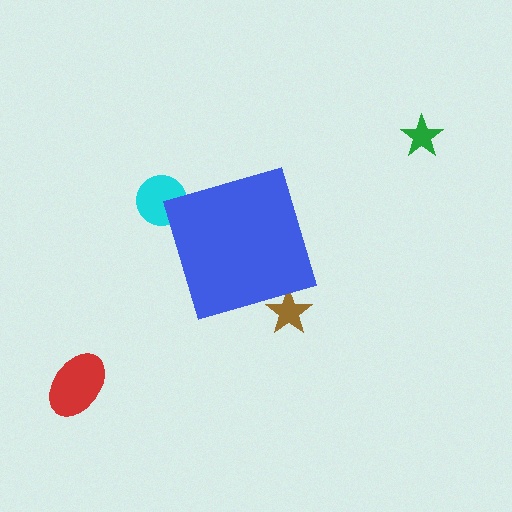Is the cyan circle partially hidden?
Yes, the cyan circle is partially hidden behind the blue diamond.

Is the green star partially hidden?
No, the green star is fully visible.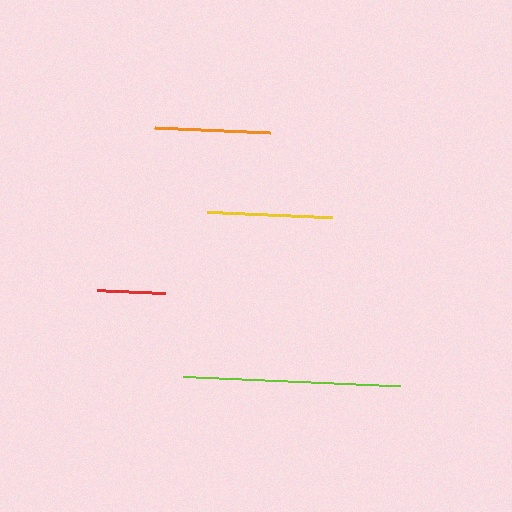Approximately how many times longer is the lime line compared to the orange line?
The lime line is approximately 1.9 times the length of the orange line.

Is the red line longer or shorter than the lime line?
The lime line is longer than the red line.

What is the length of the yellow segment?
The yellow segment is approximately 125 pixels long.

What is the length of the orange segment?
The orange segment is approximately 116 pixels long.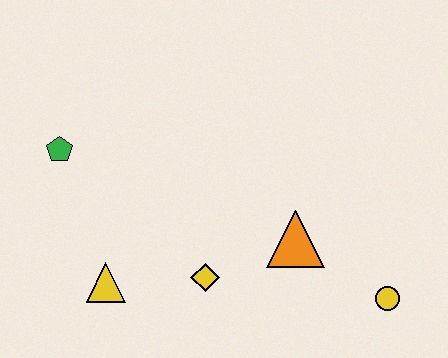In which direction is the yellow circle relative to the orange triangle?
The yellow circle is to the right of the orange triangle.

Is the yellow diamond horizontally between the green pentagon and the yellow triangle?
No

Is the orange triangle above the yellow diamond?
Yes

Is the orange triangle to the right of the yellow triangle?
Yes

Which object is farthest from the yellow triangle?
The yellow circle is farthest from the yellow triangle.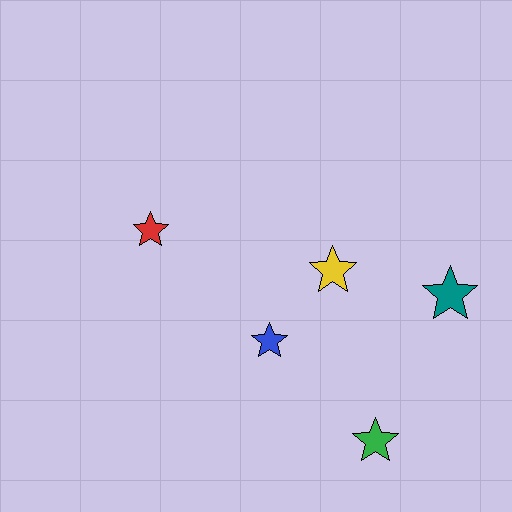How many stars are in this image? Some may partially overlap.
There are 5 stars.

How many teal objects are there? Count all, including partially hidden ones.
There is 1 teal object.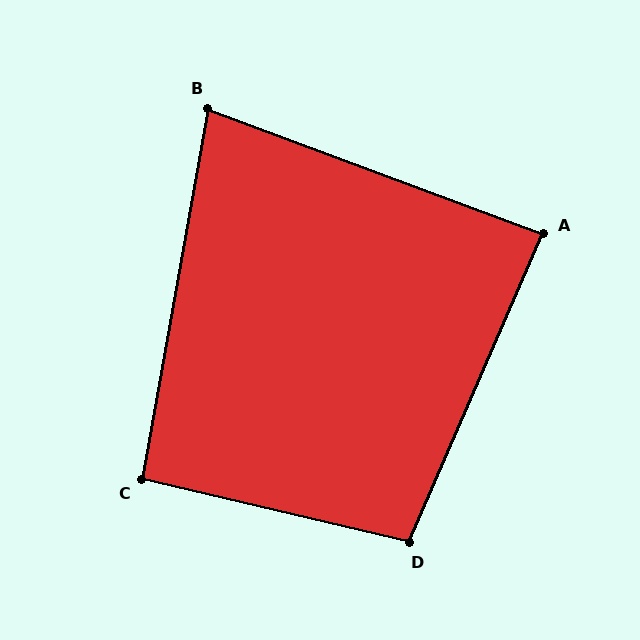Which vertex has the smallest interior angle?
B, at approximately 80 degrees.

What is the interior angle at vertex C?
Approximately 93 degrees (approximately right).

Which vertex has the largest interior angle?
D, at approximately 100 degrees.